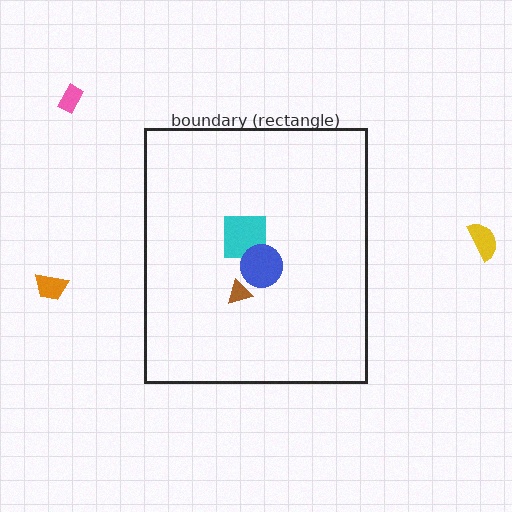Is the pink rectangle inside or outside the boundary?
Outside.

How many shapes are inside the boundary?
3 inside, 3 outside.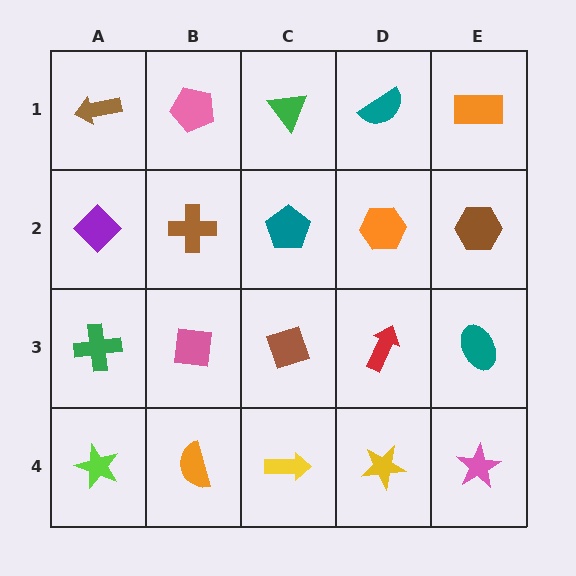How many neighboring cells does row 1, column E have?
2.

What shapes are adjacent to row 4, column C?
A brown diamond (row 3, column C), an orange semicircle (row 4, column B), a yellow star (row 4, column D).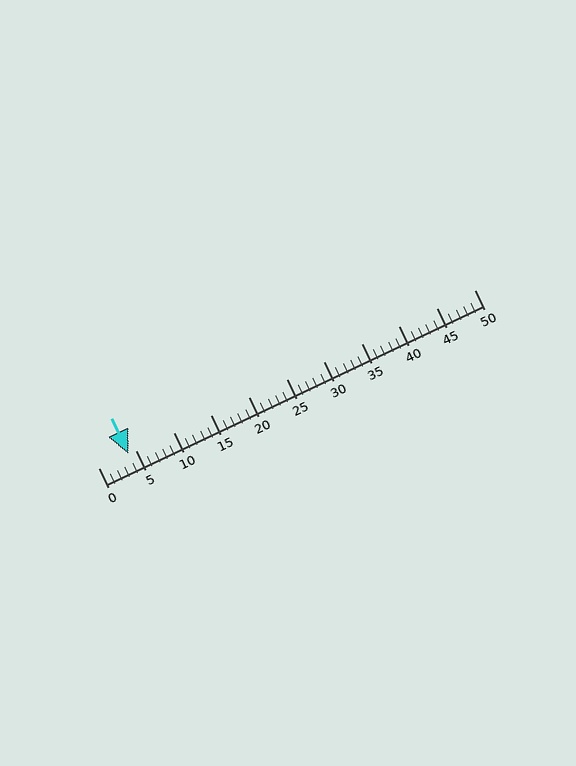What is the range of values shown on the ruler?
The ruler shows values from 0 to 50.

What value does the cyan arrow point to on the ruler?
The cyan arrow points to approximately 4.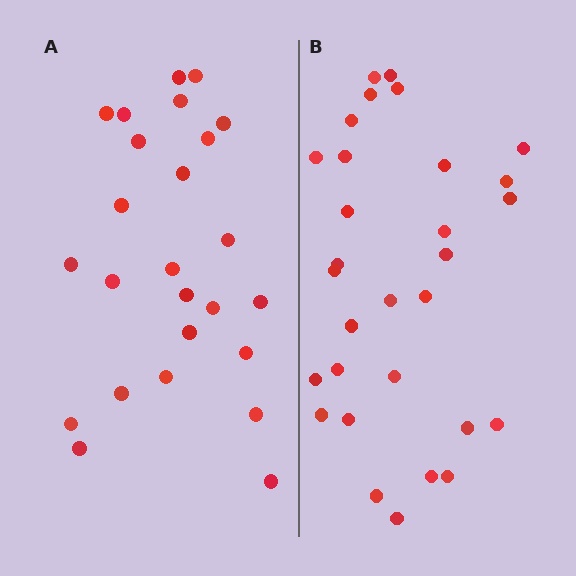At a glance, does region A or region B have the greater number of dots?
Region B (the right region) has more dots.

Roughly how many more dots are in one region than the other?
Region B has about 5 more dots than region A.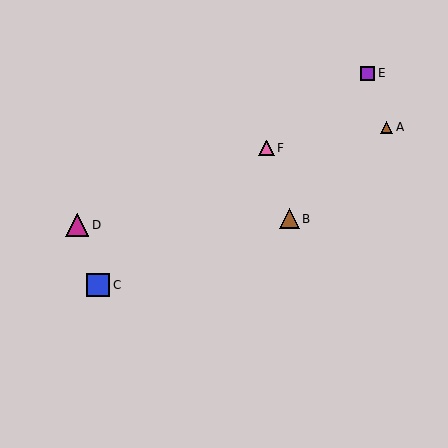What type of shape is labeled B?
Shape B is a brown triangle.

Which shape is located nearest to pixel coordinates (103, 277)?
The blue square (labeled C) at (98, 285) is nearest to that location.